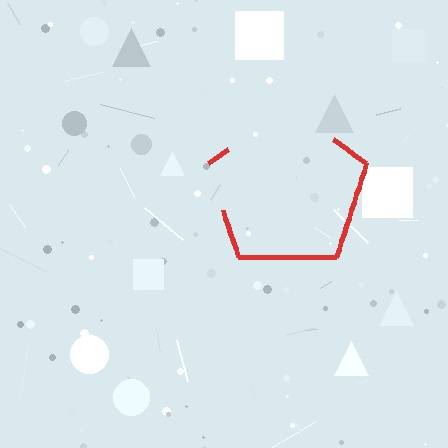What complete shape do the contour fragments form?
The contour fragments form a pentagon.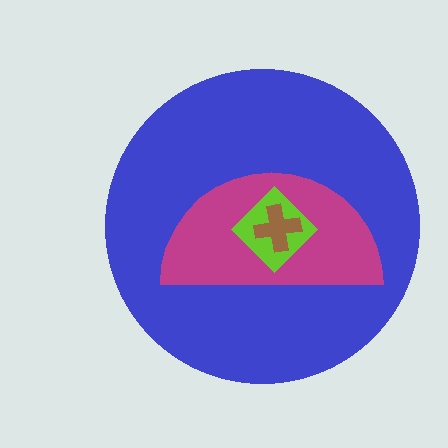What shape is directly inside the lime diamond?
The brown cross.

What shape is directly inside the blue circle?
The magenta semicircle.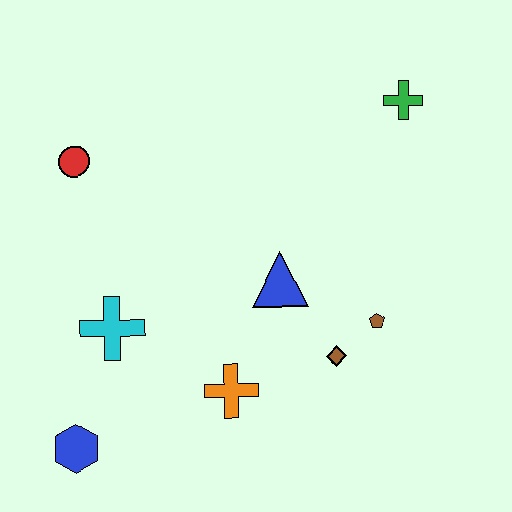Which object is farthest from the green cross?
The blue hexagon is farthest from the green cross.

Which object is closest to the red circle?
The cyan cross is closest to the red circle.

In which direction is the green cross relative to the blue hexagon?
The green cross is above the blue hexagon.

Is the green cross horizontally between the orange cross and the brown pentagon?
No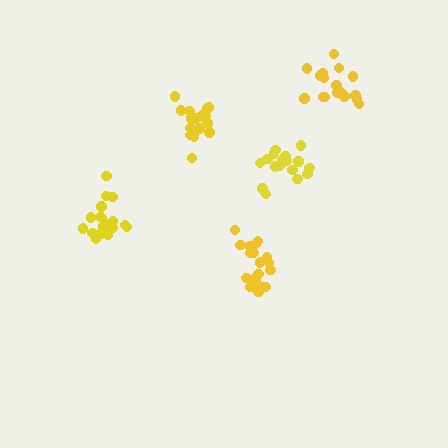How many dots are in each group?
Group 1: 19 dots, Group 2: 18 dots, Group 3: 19 dots, Group 4: 17 dots, Group 5: 17 dots (90 total).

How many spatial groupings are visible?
There are 5 spatial groupings.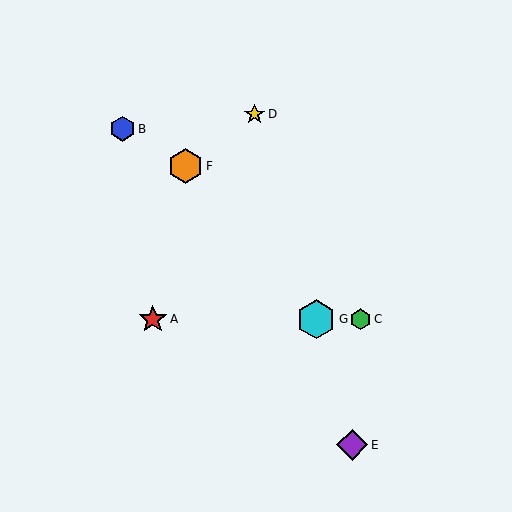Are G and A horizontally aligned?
Yes, both are at y≈319.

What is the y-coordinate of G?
Object G is at y≈319.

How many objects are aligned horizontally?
3 objects (A, C, G) are aligned horizontally.